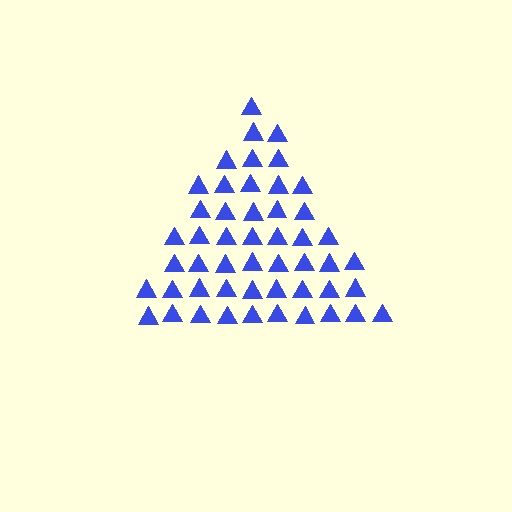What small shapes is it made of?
It is made of small triangles.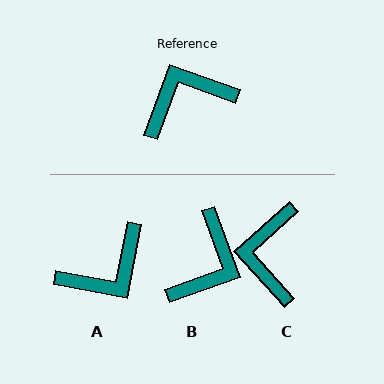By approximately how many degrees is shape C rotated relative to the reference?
Approximately 62 degrees counter-clockwise.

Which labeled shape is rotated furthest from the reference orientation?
A, about 171 degrees away.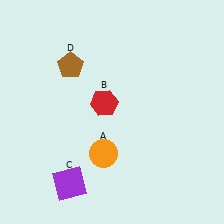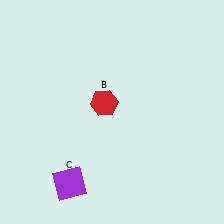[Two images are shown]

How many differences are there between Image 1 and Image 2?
There are 2 differences between the two images.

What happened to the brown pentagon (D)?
The brown pentagon (D) was removed in Image 2. It was in the top-left area of Image 1.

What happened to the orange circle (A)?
The orange circle (A) was removed in Image 2. It was in the bottom-left area of Image 1.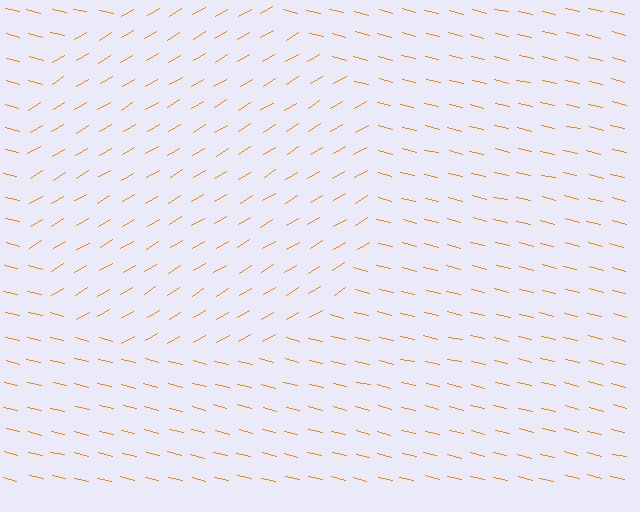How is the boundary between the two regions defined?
The boundary is defined purely by a change in line orientation (approximately 45 degrees difference). All lines are the same color and thickness.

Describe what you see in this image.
The image is filled with small orange line segments. A circle region in the image has lines oriented differently from the surrounding lines, creating a visible texture boundary.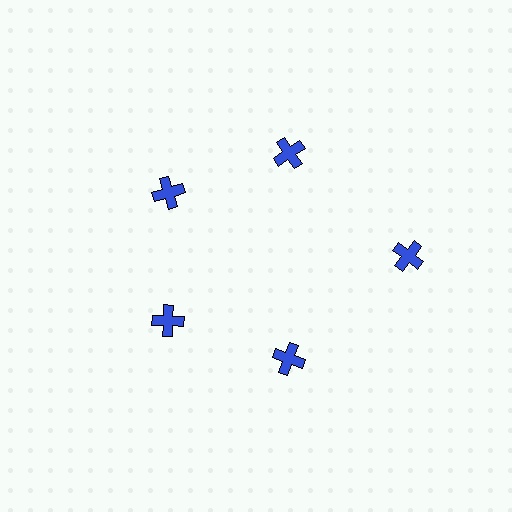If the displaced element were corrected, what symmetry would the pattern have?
It would have 5-fold rotational symmetry — the pattern would map onto itself every 72 degrees.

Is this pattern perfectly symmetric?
No. The 5 blue crosses are arranged in a ring, but one element near the 3 o'clock position is pushed outward from the center, breaking the 5-fold rotational symmetry.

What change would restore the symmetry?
The symmetry would be restored by moving it inward, back onto the ring so that all 5 crosses sit at equal angles and equal distance from the center.